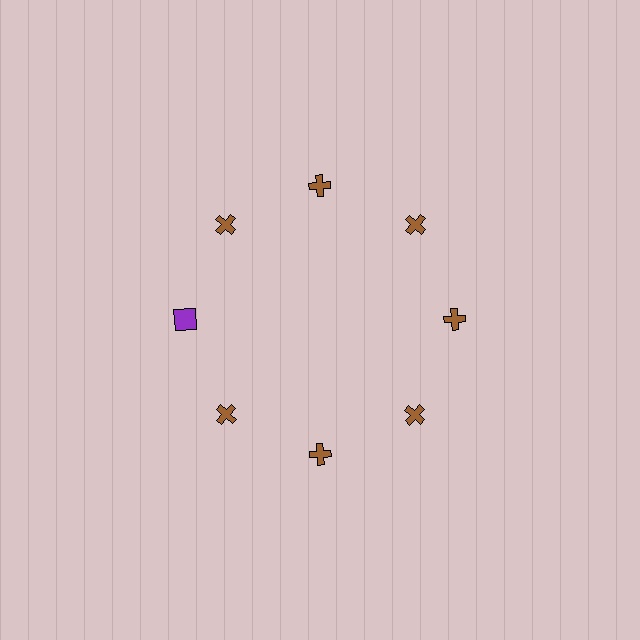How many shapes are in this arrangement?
There are 8 shapes arranged in a ring pattern.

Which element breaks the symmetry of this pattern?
The purple square at roughly the 9 o'clock position breaks the symmetry. All other shapes are brown crosses.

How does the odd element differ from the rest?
It differs in both color (purple instead of brown) and shape (square instead of cross).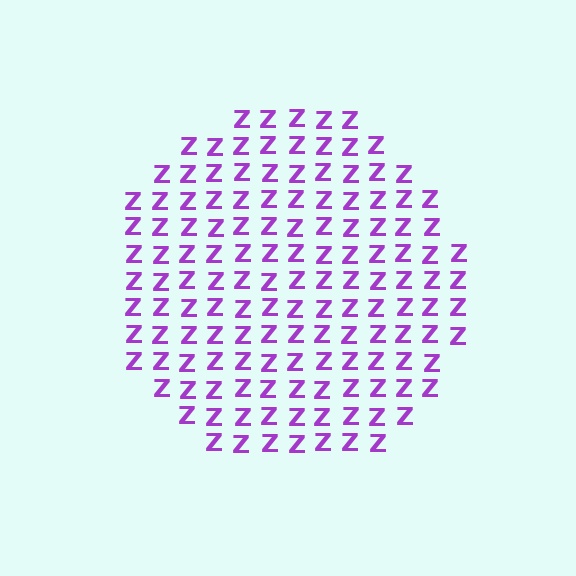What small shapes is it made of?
It is made of small letter Z's.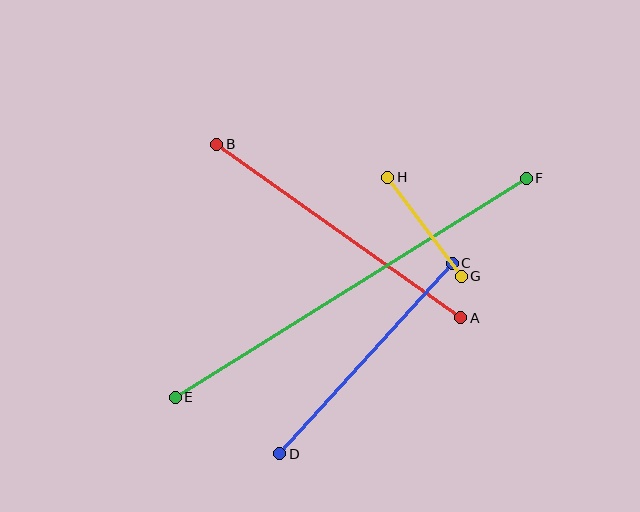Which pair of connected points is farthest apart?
Points E and F are farthest apart.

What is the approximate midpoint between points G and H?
The midpoint is at approximately (425, 227) pixels.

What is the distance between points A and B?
The distance is approximately 299 pixels.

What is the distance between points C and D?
The distance is approximately 257 pixels.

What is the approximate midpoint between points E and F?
The midpoint is at approximately (351, 288) pixels.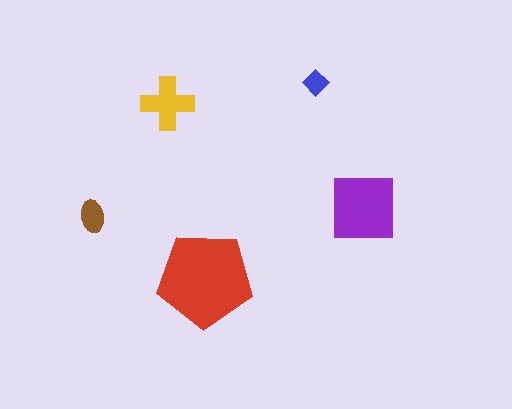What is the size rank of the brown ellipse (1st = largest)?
4th.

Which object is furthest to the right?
The purple square is rightmost.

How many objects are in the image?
There are 5 objects in the image.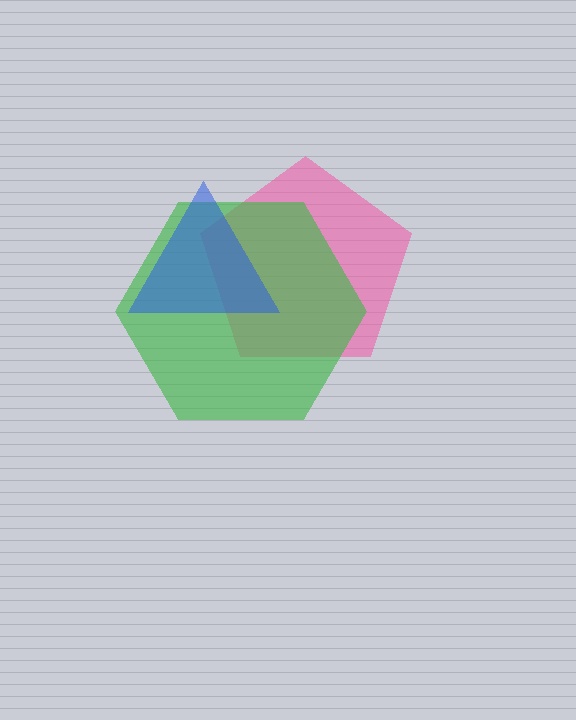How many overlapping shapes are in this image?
There are 3 overlapping shapes in the image.